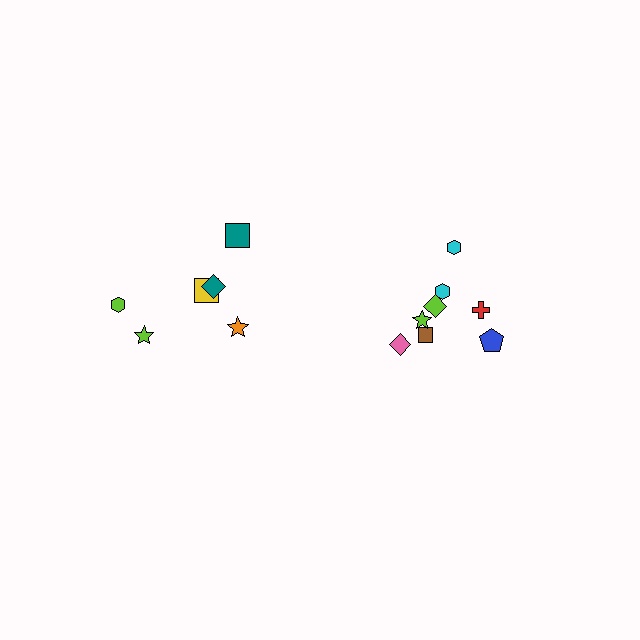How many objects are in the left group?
There are 6 objects.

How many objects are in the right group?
There are 8 objects.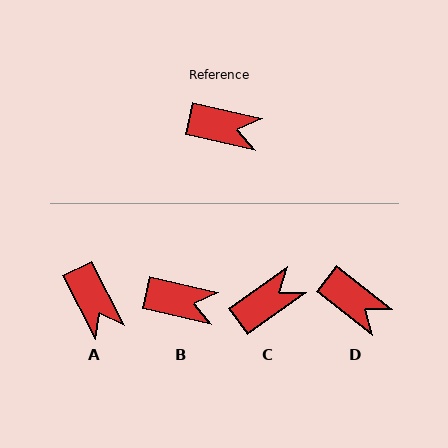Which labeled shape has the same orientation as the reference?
B.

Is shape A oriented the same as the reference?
No, it is off by about 50 degrees.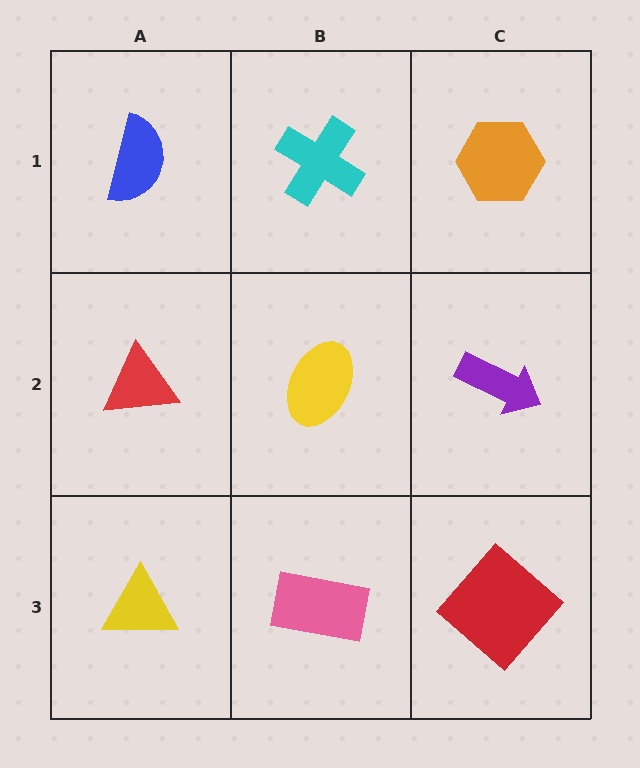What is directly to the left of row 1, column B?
A blue semicircle.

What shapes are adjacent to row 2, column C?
An orange hexagon (row 1, column C), a red diamond (row 3, column C), a yellow ellipse (row 2, column B).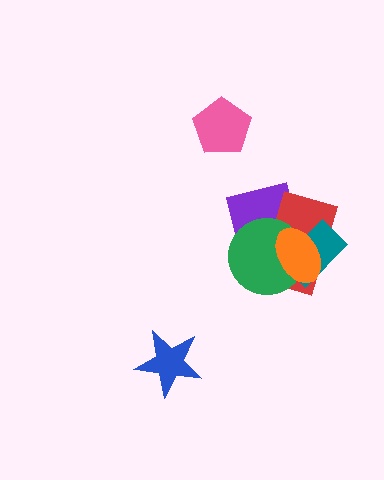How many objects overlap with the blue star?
0 objects overlap with the blue star.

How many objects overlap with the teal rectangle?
3 objects overlap with the teal rectangle.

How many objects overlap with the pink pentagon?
0 objects overlap with the pink pentagon.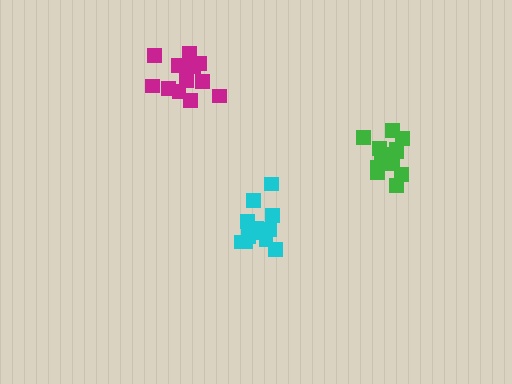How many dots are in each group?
Group 1: 14 dots, Group 2: 12 dots, Group 3: 13 dots (39 total).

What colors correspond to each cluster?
The clusters are colored: cyan, green, magenta.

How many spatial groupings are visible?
There are 3 spatial groupings.